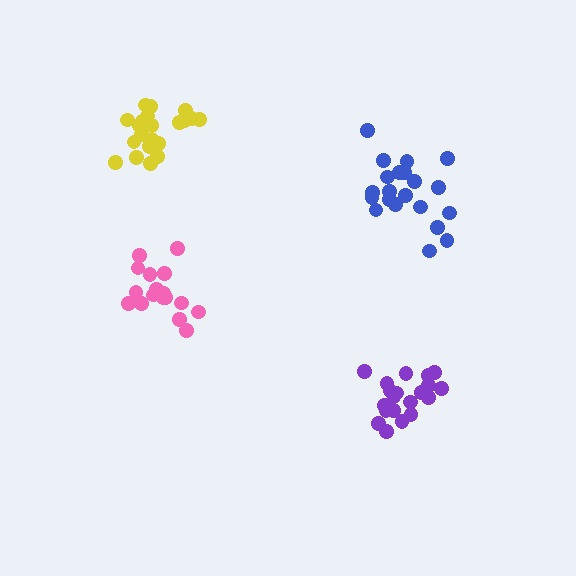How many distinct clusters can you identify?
There are 4 distinct clusters.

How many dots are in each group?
Group 1: 21 dots, Group 2: 21 dots, Group 3: 21 dots, Group 4: 17 dots (80 total).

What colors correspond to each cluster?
The clusters are colored: yellow, blue, purple, pink.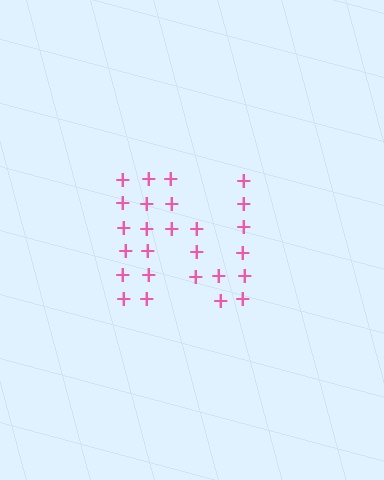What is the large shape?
The large shape is the letter N.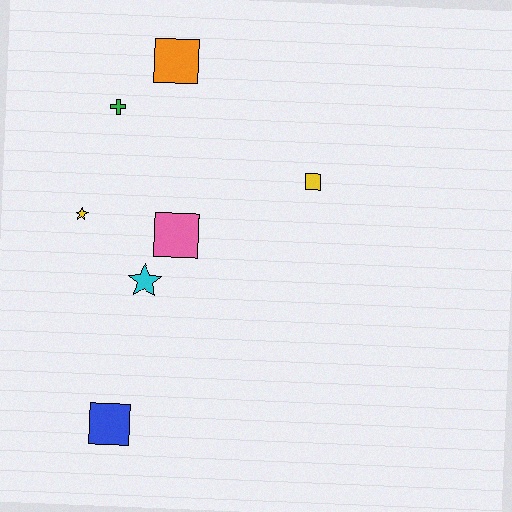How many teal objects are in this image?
There are no teal objects.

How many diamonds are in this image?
There are no diamonds.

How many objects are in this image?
There are 7 objects.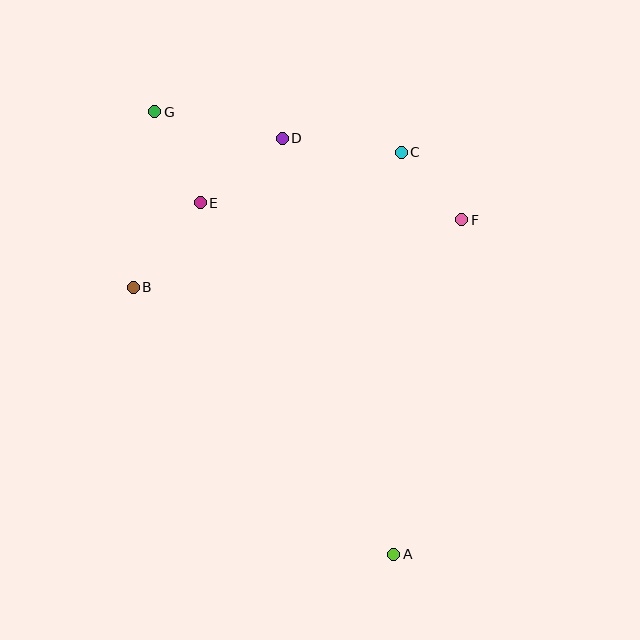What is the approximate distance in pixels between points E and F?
The distance between E and F is approximately 262 pixels.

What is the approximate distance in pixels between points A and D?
The distance between A and D is approximately 431 pixels.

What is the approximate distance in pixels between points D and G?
The distance between D and G is approximately 130 pixels.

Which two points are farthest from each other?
Points A and G are farthest from each other.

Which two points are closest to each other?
Points C and F are closest to each other.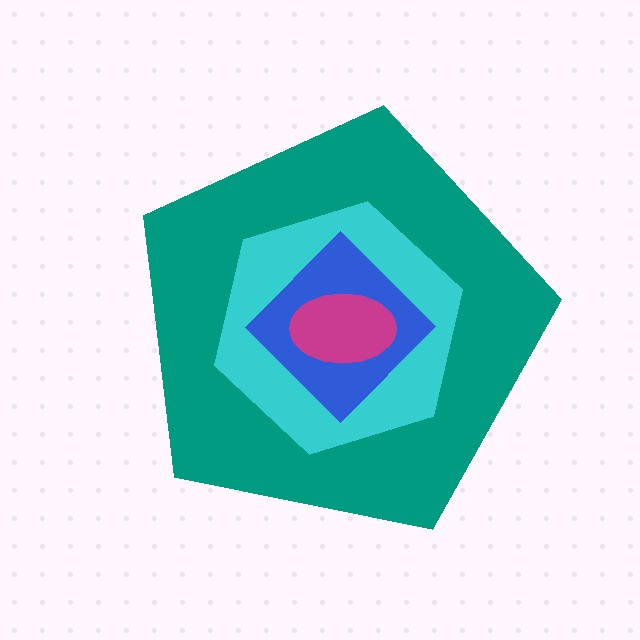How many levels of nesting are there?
4.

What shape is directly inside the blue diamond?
The magenta ellipse.